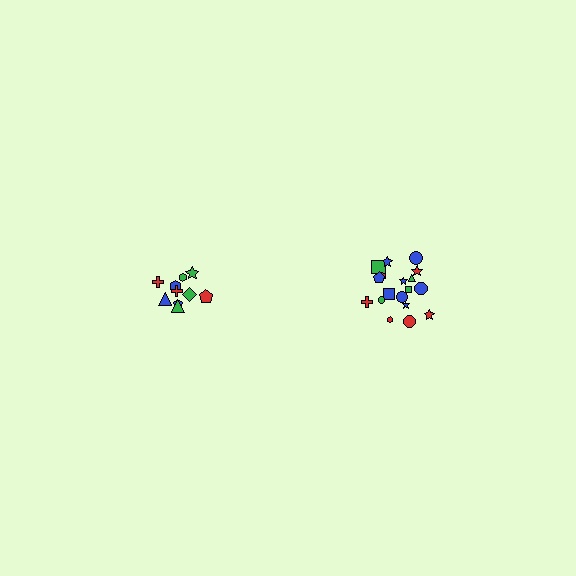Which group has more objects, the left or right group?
The right group.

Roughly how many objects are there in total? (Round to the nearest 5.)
Roughly 30 objects in total.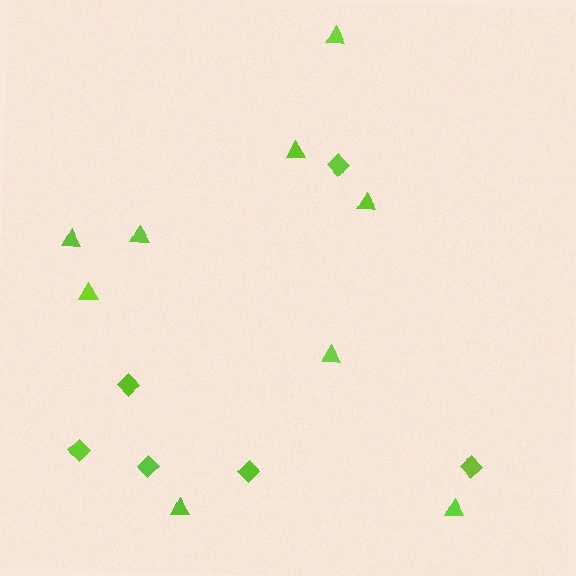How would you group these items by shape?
There are 2 groups: one group of triangles (9) and one group of diamonds (6).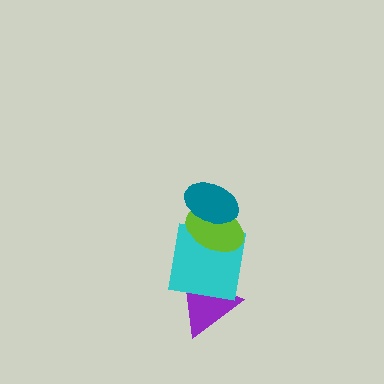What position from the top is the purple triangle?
The purple triangle is 4th from the top.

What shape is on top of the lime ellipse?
The teal ellipse is on top of the lime ellipse.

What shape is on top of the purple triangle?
The cyan square is on top of the purple triangle.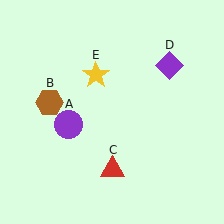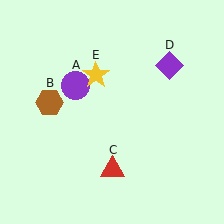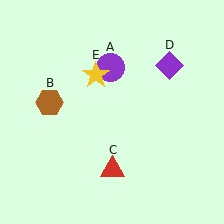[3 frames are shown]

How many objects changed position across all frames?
1 object changed position: purple circle (object A).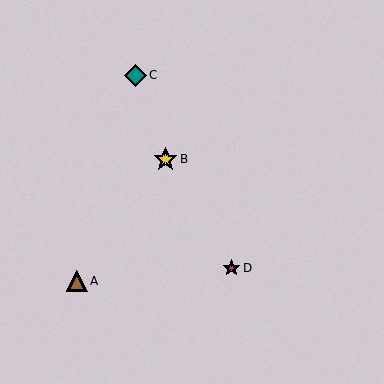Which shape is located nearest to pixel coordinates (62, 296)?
The brown triangle (labeled A) at (77, 281) is nearest to that location.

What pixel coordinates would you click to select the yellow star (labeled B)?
Click at (166, 159) to select the yellow star B.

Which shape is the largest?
The yellow star (labeled B) is the largest.